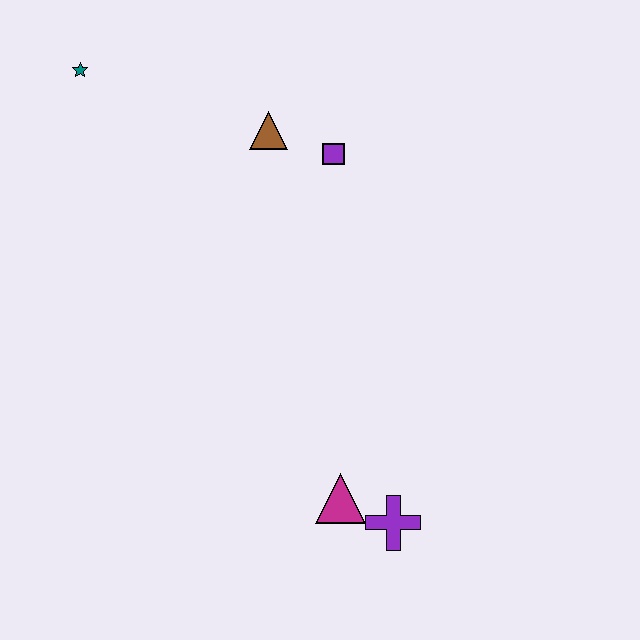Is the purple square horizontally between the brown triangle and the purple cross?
Yes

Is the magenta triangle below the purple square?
Yes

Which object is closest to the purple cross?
The magenta triangle is closest to the purple cross.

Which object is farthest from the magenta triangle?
The teal star is farthest from the magenta triangle.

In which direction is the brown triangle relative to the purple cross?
The brown triangle is above the purple cross.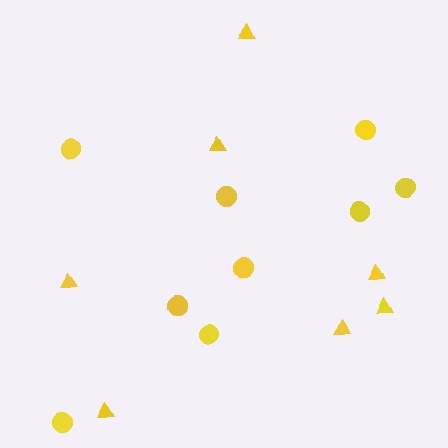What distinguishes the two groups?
There are 2 groups: one group of triangles (7) and one group of circles (9).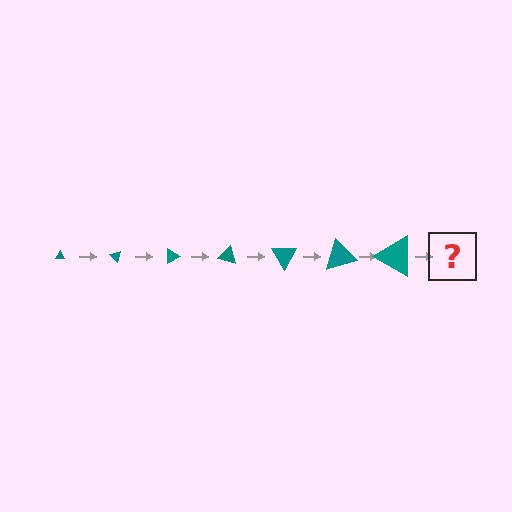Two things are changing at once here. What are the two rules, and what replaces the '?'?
The two rules are that the triangle grows larger each step and it rotates 45 degrees each step. The '?' should be a triangle, larger than the previous one and rotated 315 degrees from the start.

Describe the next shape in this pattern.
It should be a triangle, larger than the previous one and rotated 315 degrees from the start.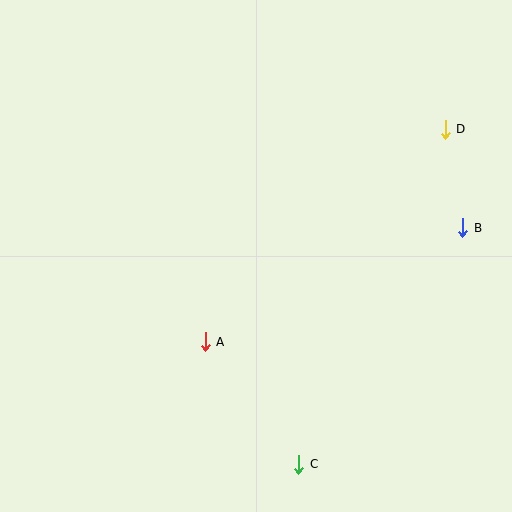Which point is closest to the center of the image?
Point A at (205, 342) is closest to the center.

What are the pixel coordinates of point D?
Point D is at (445, 129).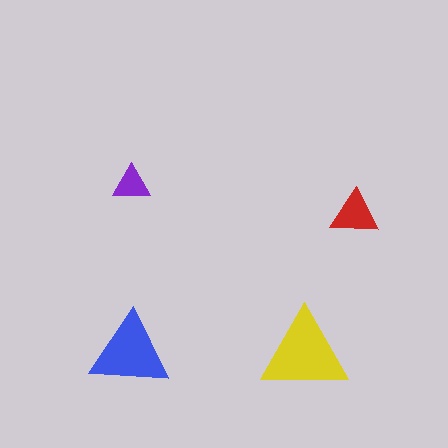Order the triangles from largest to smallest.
the yellow one, the blue one, the red one, the purple one.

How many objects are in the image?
There are 4 objects in the image.